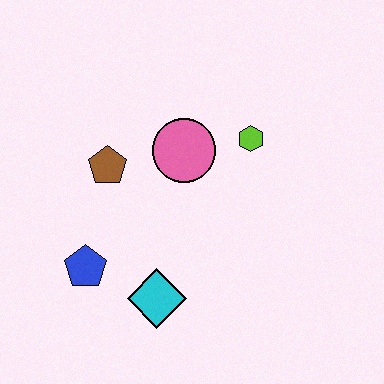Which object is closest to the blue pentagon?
The cyan diamond is closest to the blue pentagon.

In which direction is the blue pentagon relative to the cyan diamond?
The blue pentagon is to the left of the cyan diamond.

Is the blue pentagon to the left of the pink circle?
Yes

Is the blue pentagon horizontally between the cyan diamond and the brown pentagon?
No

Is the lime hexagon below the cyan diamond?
No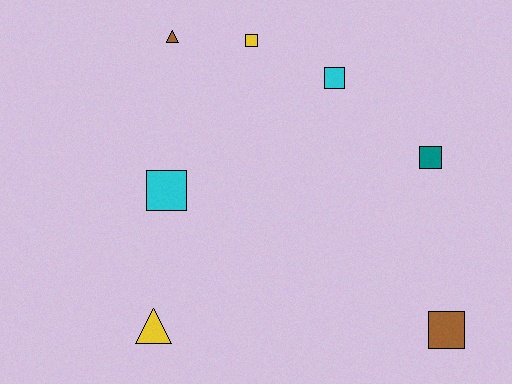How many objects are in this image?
There are 7 objects.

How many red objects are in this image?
There are no red objects.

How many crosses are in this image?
There are no crosses.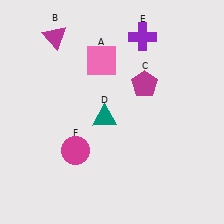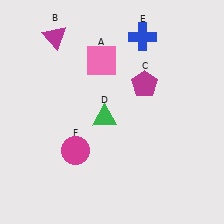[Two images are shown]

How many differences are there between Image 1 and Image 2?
There are 2 differences between the two images.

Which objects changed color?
D changed from teal to green. E changed from purple to blue.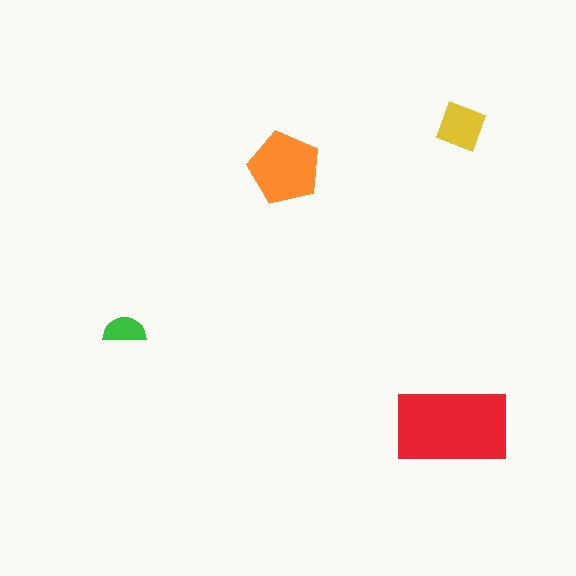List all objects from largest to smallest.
The red rectangle, the orange pentagon, the yellow diamond, the green semicircle.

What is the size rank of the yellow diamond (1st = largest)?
3rd.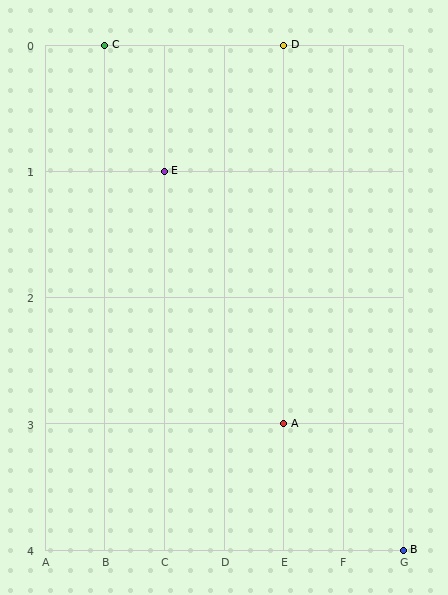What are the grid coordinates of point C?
Point C is at grid coordinates (B, 0).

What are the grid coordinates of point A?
Point A is at grid coordinates (E, 3).